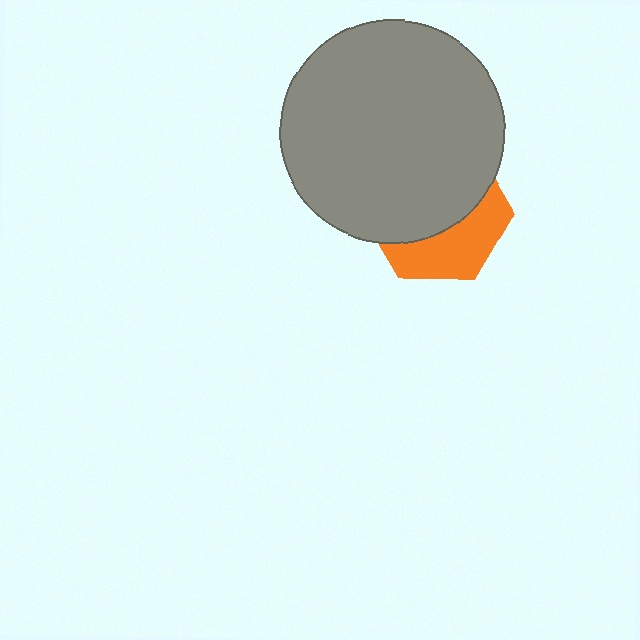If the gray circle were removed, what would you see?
You would see the complete orange hexagon.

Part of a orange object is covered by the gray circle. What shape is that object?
It is a hexagon.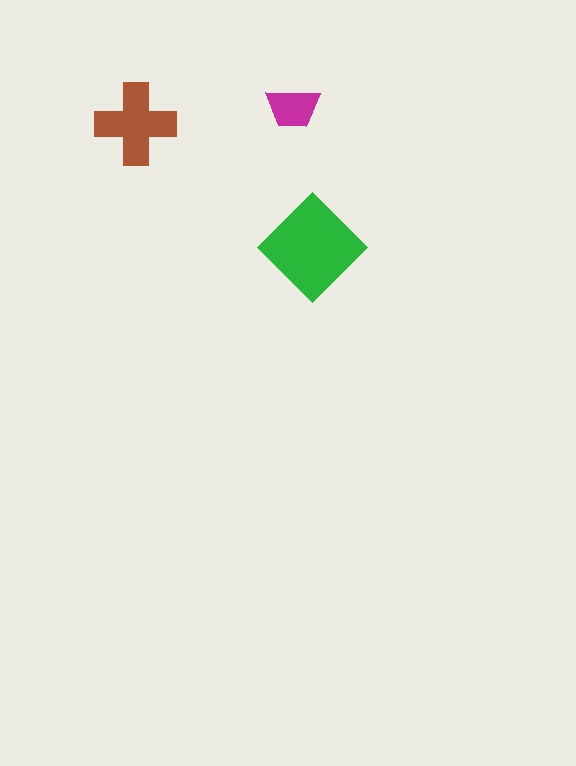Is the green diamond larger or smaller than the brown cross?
Larger.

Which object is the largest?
The green diamond.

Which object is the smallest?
The magenta trapezoid.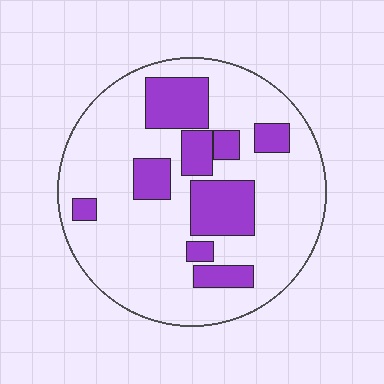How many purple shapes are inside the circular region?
9.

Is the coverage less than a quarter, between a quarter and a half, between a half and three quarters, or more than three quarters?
Between a quarter and a half.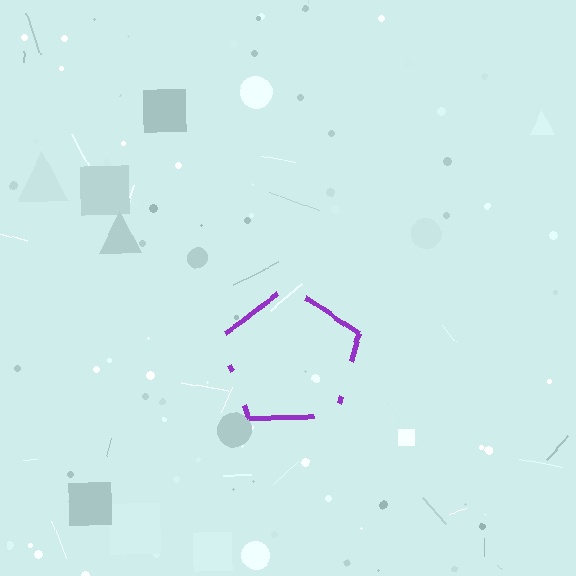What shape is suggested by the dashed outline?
The dashed outline suggests a pentagon.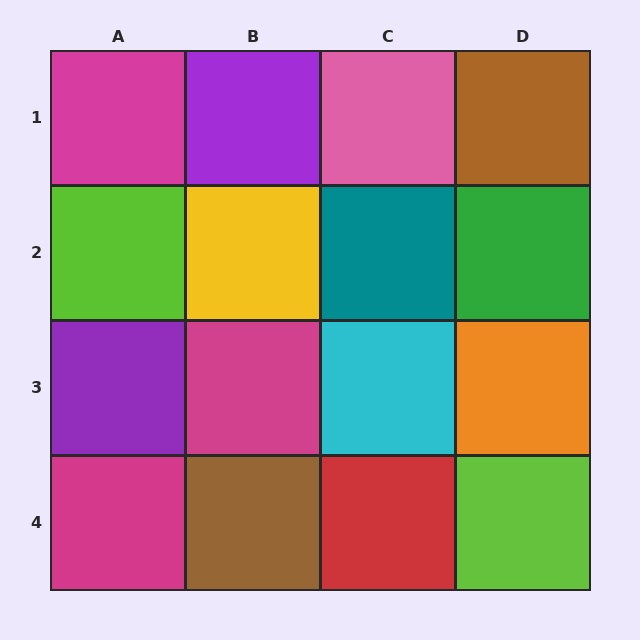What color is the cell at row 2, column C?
Teal.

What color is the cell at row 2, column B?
Yellow.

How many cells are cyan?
1 cell is cyan.